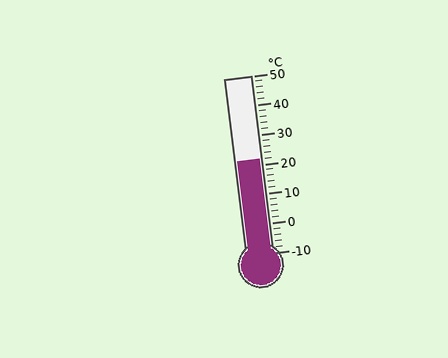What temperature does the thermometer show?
The thermometer shows approximately 22°C.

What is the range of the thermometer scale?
The thermometer scale ranges from -10°C to 50°C.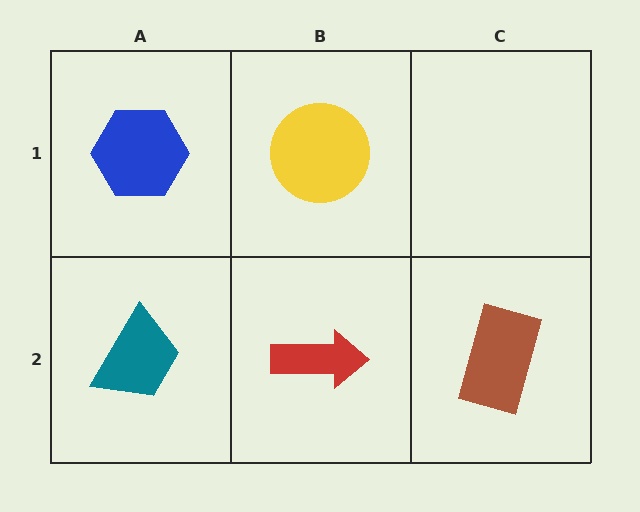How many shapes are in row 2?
3 shapes.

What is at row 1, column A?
A blue hexagon.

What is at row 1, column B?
A yellow circle.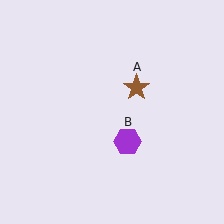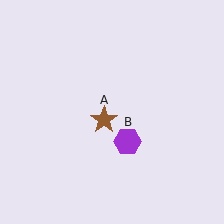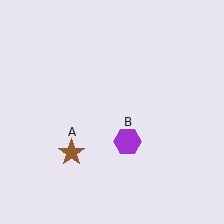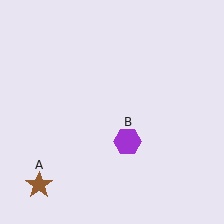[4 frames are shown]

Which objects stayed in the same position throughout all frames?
Purple hexagon (object B) remained stationary.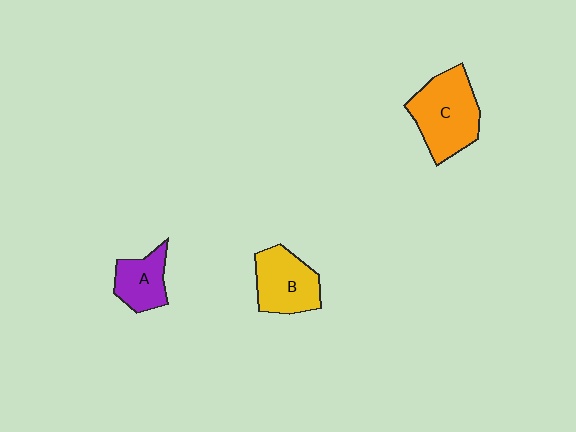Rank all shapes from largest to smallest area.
From largest to smallest: C (orange), B (yellow), A (purple).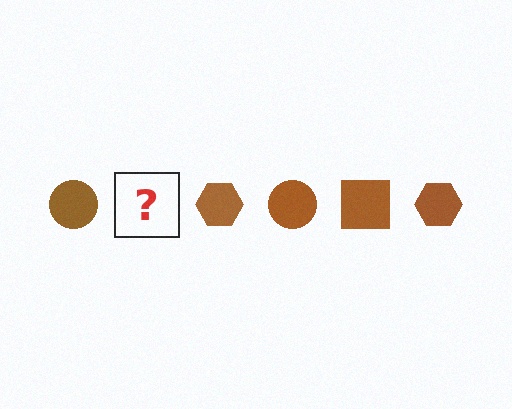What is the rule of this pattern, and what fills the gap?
The rule is that the pattern cycles through circle, square, hexagon shapes in brown. The gap should be filled with a brown square.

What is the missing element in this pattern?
The missing element is a brown square.